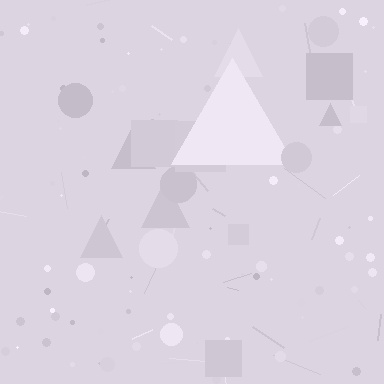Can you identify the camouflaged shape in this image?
The camouflaged shape is a triangle.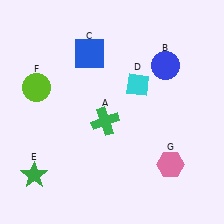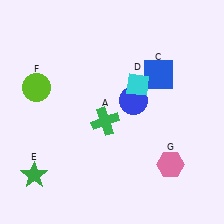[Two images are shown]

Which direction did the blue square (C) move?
The blue square (C) moved right.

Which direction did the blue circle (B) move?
The blue circle (B) moved down.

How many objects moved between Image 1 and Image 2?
2 objects moved between the two images.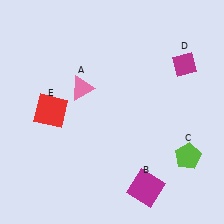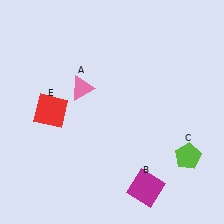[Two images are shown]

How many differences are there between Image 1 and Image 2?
There is 1 difference between the two images.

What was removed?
The magenta diamond (D) was removed in Image 2.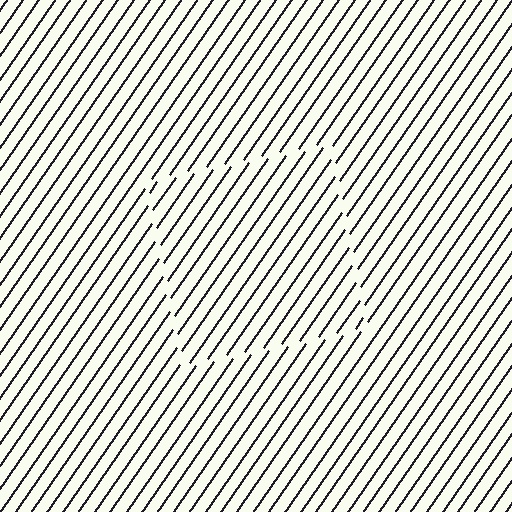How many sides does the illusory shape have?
4 sides — the line-ends trace a square.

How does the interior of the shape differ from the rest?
The interior of the shape contains the same grating, shifted by half a period — the contour is defined by the phase discontinuity where line-ends from the inner and outer gratings abut.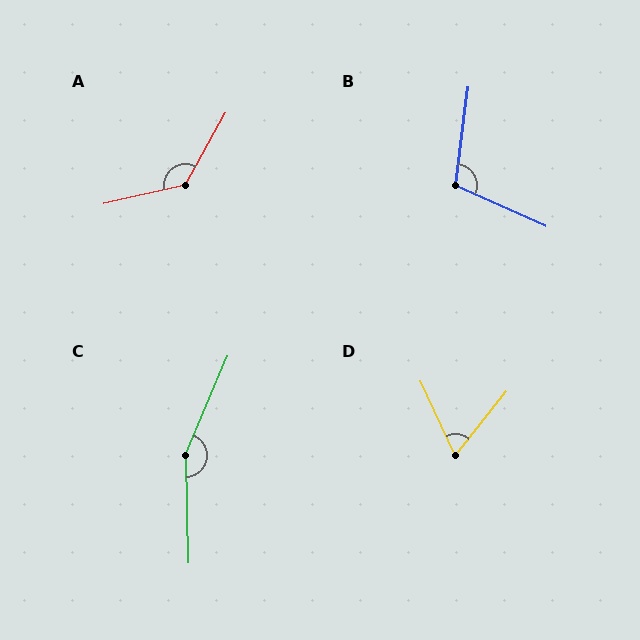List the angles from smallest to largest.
D (63°), B (107°), A (132°), C (156°).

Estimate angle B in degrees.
Approximately 107 degrees.